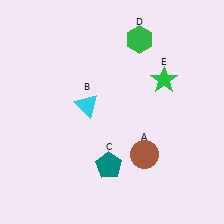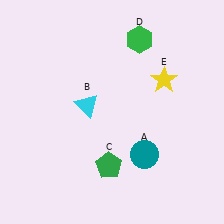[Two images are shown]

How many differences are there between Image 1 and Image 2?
There are 3 differences between the two images.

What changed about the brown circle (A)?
In Image 1, A is brown. In Image 2, it changed to teal.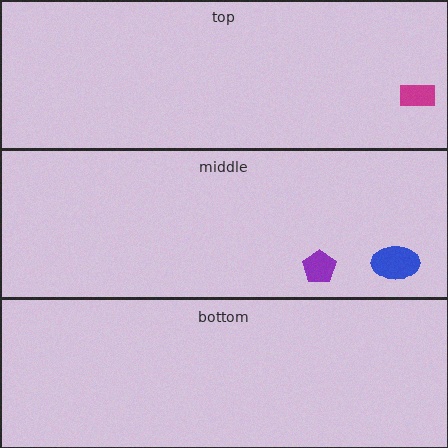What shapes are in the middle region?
The purple pentagon, the blue ellipse.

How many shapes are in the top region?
1.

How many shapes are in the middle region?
2.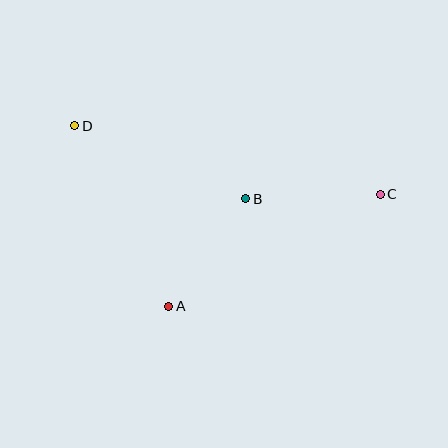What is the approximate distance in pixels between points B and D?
The distance between B and D is approximately 186 pixels.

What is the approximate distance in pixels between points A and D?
The distance between A and D is approximately 204 pixels.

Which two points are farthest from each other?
Points C and D are farthest from each other.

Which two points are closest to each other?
Points A and B are closest to each other.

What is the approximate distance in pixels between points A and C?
The distance between A and C is approximately 239 pixels.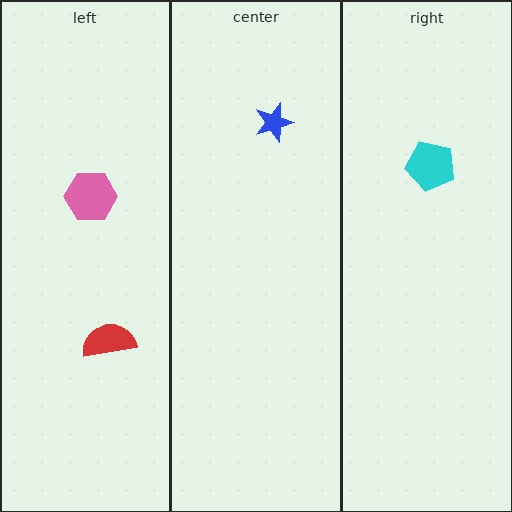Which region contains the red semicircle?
The left region.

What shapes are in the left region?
The red semicircle, the pink hexagon.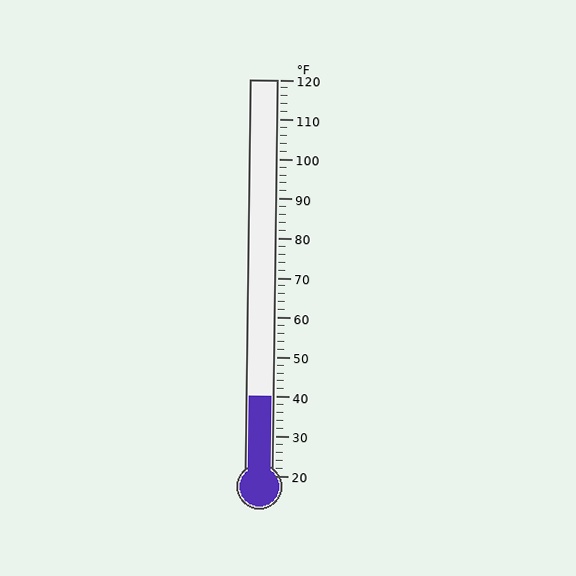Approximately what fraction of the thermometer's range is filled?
The thermometer is filled to approximately 20% of its range.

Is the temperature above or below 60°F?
The temperature is below 60°F.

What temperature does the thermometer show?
The thermometer shows approximately 40°F.